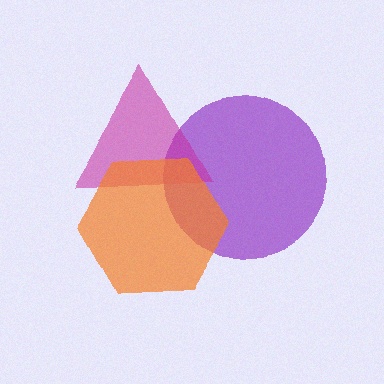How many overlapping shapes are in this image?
There are 3 overlapping shapes in the image.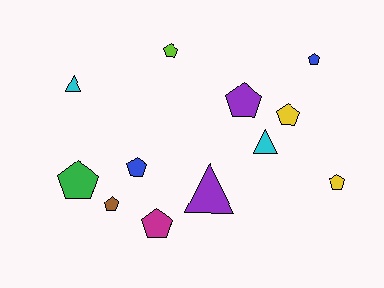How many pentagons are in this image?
There are 9 pentagons.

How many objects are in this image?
There are 12 objects.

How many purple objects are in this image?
There are 2 purple objects.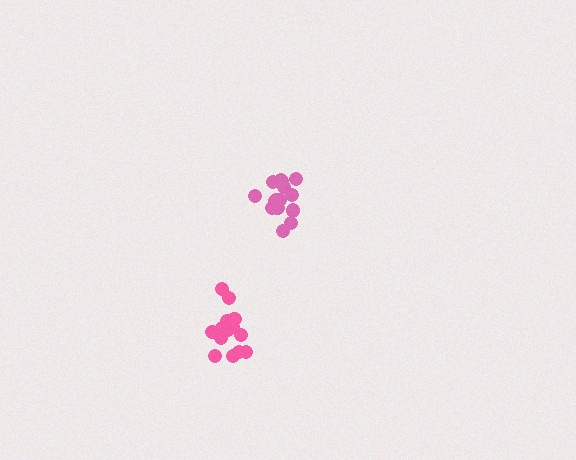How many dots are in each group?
Group 1: 16 dots, Group 2: 15 dots (31 total).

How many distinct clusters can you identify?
There are 2 distinct clusters.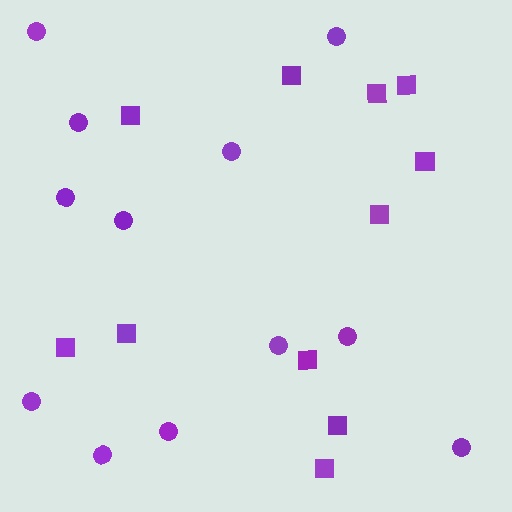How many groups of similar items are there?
There are 2 groups: one group of circles (12) and one group of squares (11).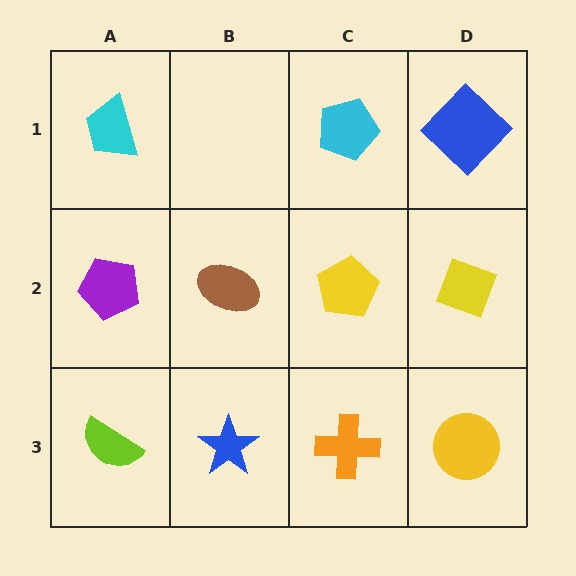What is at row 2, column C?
A yellow pentagon.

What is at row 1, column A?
A cyan trapezoid.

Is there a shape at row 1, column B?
No, that cell is empty.